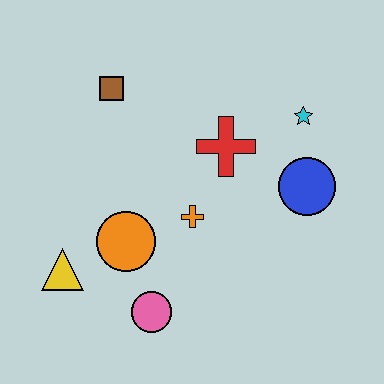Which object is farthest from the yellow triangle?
The cyan star is farthest from the yellow triangle.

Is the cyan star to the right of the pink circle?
Yes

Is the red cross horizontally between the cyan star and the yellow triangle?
Yes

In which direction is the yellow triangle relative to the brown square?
The yellow triangle is below the brown square.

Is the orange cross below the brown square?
Yes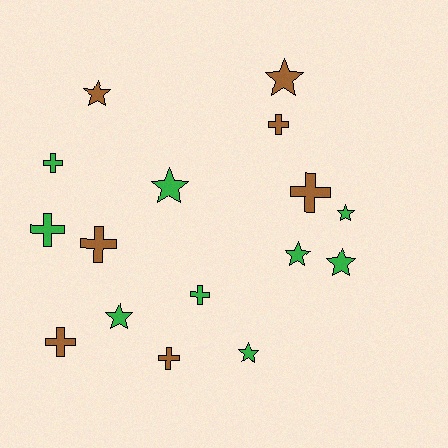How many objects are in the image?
There are 16 objects.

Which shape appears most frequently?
Cross, with 8 objects.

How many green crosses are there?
There are 3 green crosses.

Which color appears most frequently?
Green, with 9 objects.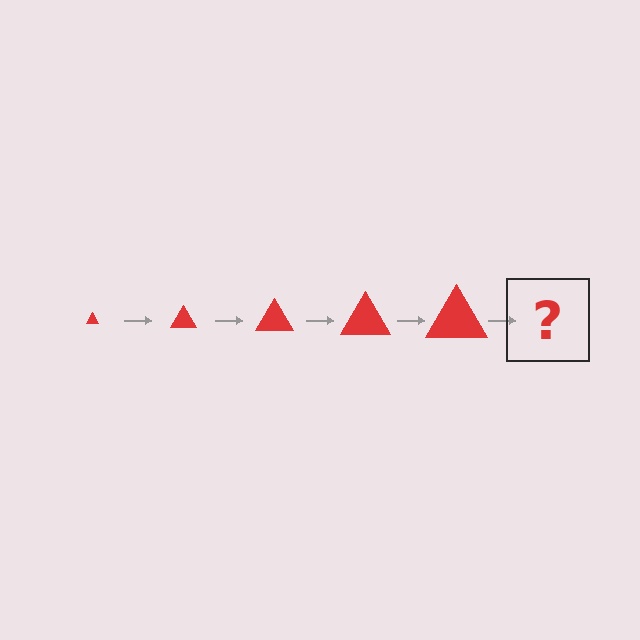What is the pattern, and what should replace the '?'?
The pattern is that the triangle gets progressively larger each step. The '?' should be a red triangle, larger than the previous one.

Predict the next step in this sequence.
The next step is a red triangle, larger than the previous one.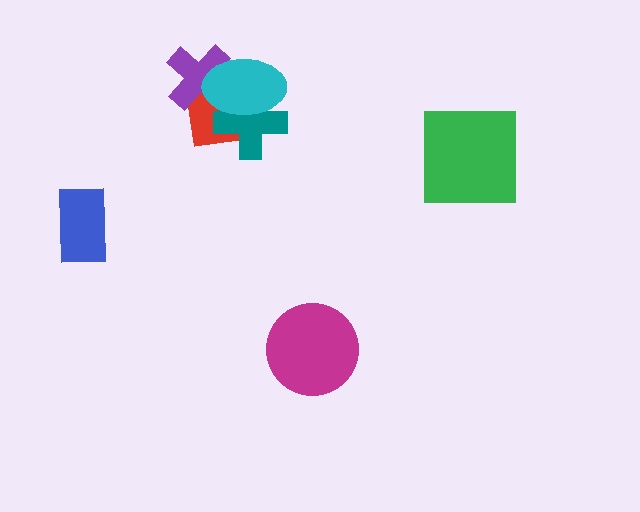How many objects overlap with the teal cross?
2 objects overlap with the teal cross.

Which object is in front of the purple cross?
The cyan ellipse is in front of the purple cross.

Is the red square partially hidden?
Yes, it is partially covered by another shape.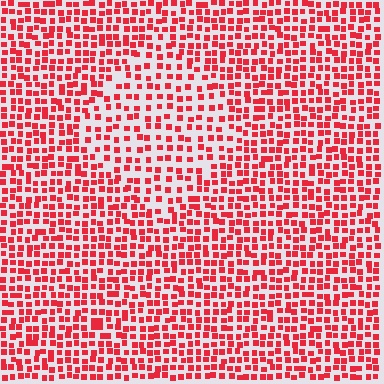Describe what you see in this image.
The image contains small red elements arranged at two different densities. A diamond-shaped region is visible where the elements are less densely packed than the surrounding area.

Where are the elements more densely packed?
The elements are more densely packed outside the diamond boundary.